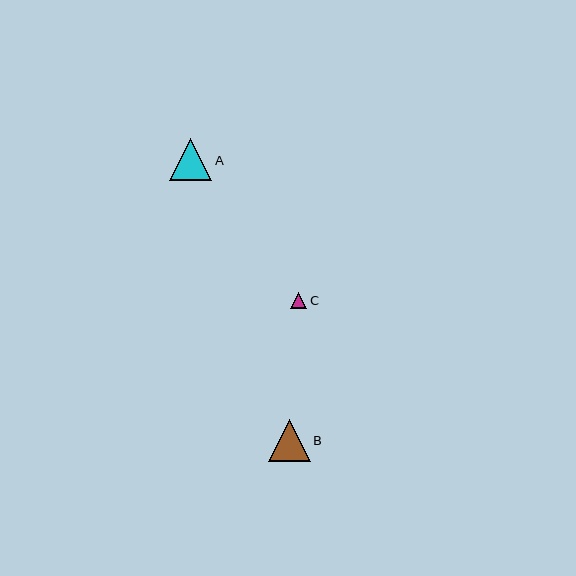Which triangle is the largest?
Triangle B is the largest with a size of approximately 42 pixels.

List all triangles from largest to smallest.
From largest to smallest: B, A, C.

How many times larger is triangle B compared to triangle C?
Triangle B is approximately 2.6 times the size of triangle C.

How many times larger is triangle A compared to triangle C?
Triangle A is approximately 2.6 times the size of triangle C.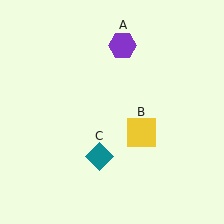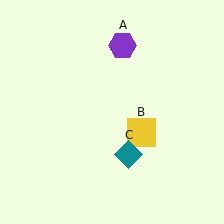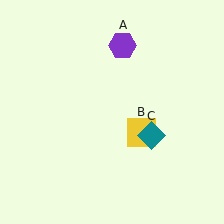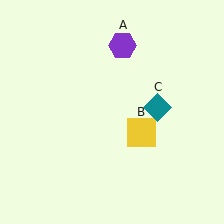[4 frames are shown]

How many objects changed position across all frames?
1 object changed position: teal diamond (object C).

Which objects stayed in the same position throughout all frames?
Purple hexagon (object A) and yellow square (object B) remained stationary.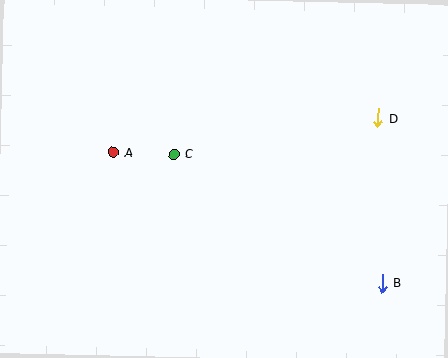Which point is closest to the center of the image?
Point C at (174, 154) is closest to the center.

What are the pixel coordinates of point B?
Point B is at (382, 283).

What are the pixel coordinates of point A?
Point A is at (113, 152).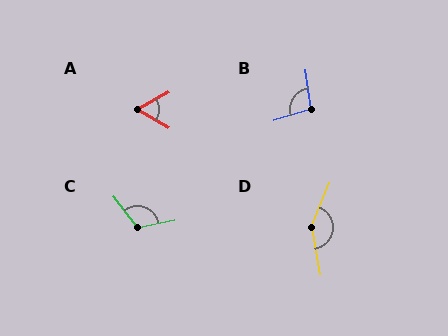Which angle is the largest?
D, at approximately 147 degrees.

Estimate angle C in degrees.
Approximately 116 degrees.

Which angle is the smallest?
A, at approximately 60 degrees.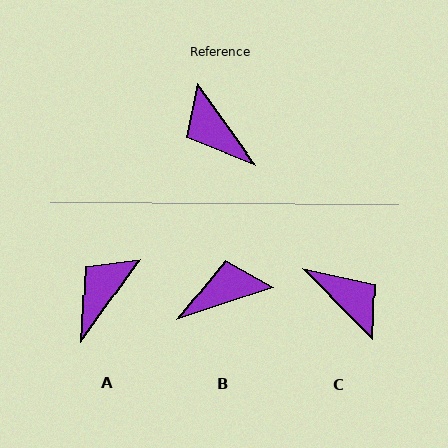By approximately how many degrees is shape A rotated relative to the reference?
Approximately 72 degrees clockwise.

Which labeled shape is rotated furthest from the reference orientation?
C, about 171 degrees away.